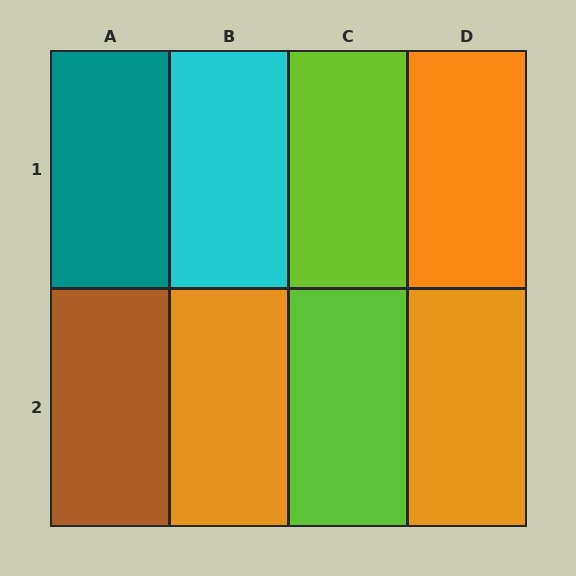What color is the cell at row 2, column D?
Orange.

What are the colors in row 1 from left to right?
Teal, cyan, lime, orange.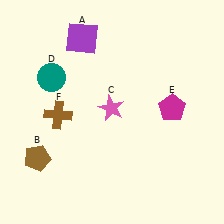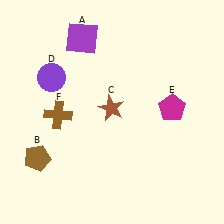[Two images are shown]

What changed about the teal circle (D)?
In Image 1, D is teal. In Image 2, it changed to purple.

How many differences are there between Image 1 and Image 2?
There are 2 differences between the two images.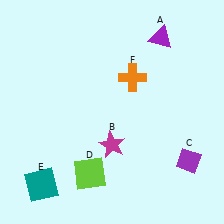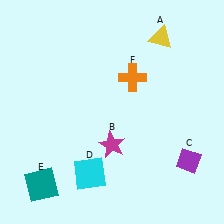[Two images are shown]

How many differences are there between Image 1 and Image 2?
There are 2 differences between the two images.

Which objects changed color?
A changed from purple to yellow. D changed from lime to cyan.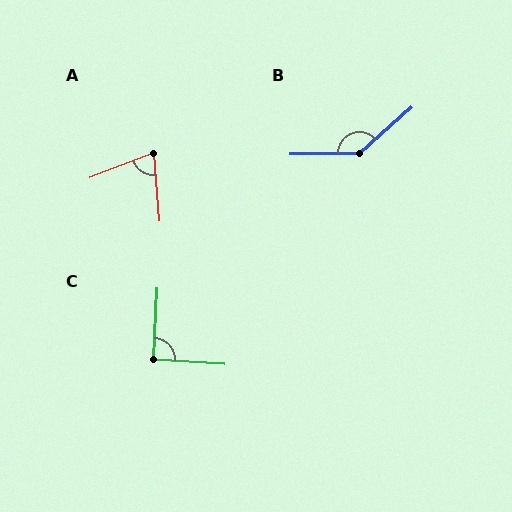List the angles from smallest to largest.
A (73°), C (91°), B (139°).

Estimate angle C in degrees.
Approximately 91 degrees.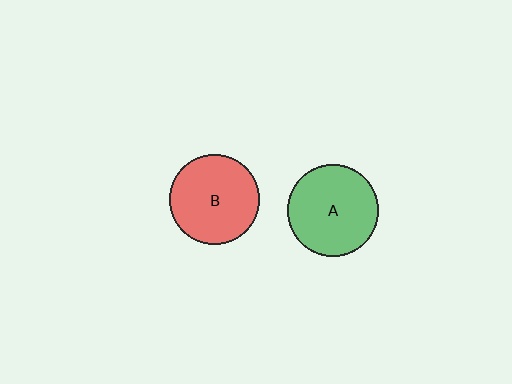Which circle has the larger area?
Circle A (green).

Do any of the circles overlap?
No, none of the circles overlap.